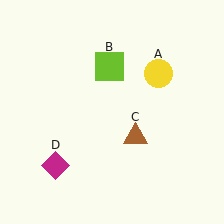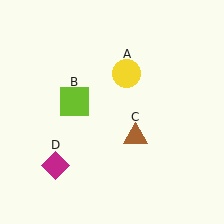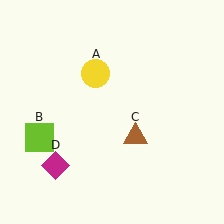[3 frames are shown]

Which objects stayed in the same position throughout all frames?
Brown triangle (object C) and magenta diamond (object D) remained stationary.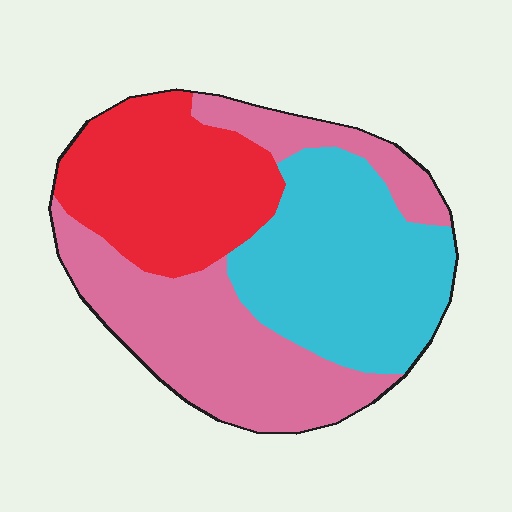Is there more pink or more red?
Pink.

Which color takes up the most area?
Pink, at roughly 40%.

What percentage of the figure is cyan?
Cyan takes up about one third (1/3) of the figure.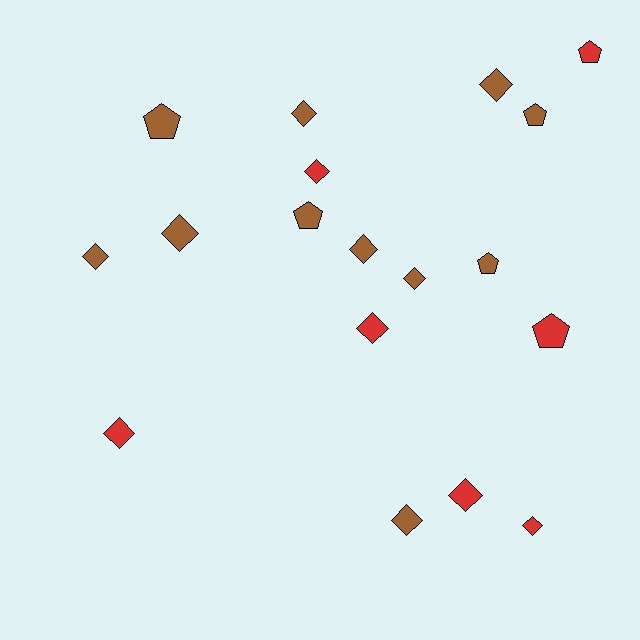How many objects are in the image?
There are 18 objects.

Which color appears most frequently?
Brown, with 11 objects.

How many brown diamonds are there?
There are 7 brown diamonds.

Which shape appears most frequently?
Diamond, with 12 objects.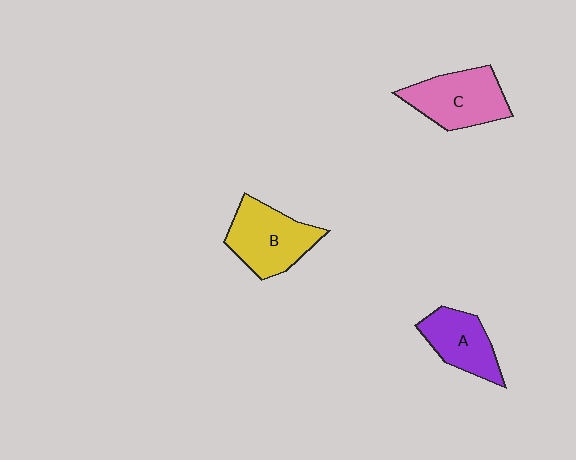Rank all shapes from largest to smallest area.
From largest to smallest: B (yellow), C (pink), A (purple).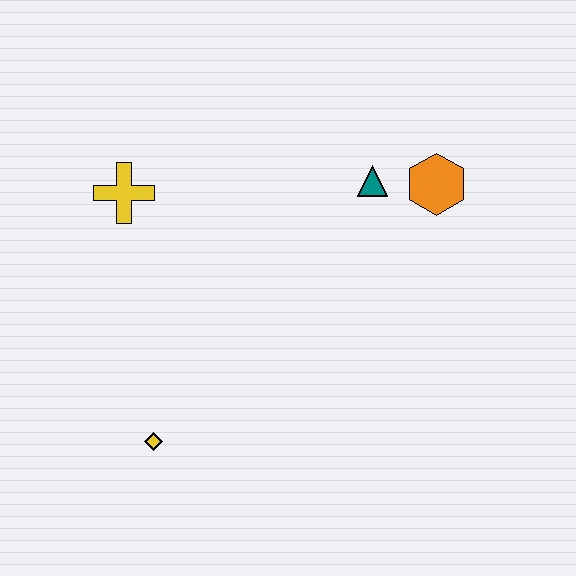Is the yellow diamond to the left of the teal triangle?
Yes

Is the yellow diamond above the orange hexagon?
No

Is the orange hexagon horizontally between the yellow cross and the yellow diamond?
No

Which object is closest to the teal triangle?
The orange hexagon is closest to the teal triangle.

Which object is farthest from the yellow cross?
The orange hexagon is farthest from the yellow cross.